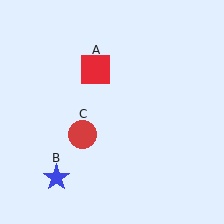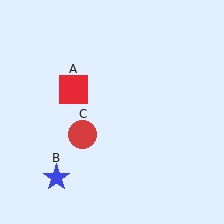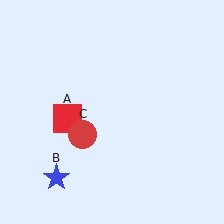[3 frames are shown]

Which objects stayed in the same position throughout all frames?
Blue star (object B) and red circle (object C) remained stationary.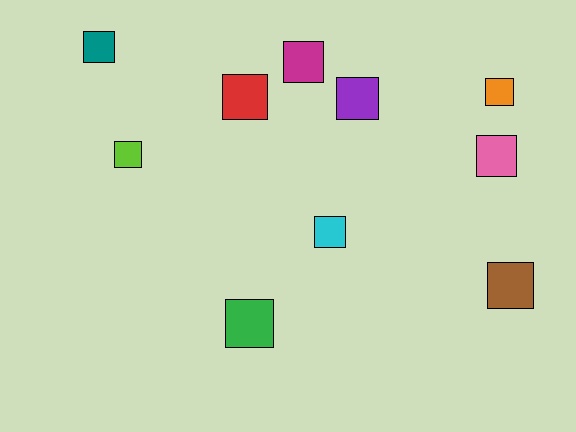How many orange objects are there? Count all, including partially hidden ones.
There is 1 orange object.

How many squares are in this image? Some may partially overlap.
There are 10 squares.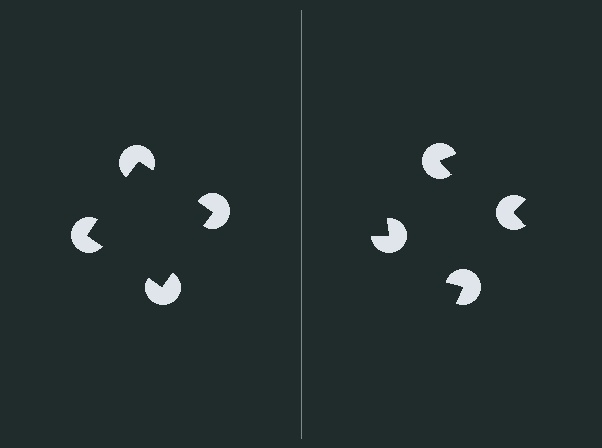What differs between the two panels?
The pac-man discs are positioned identically on both sides; only the wedge orientations differ. On the left they align to a square; on the right they are misaligned.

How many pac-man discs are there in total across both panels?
8 — 4 on each side.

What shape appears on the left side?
An illusory square.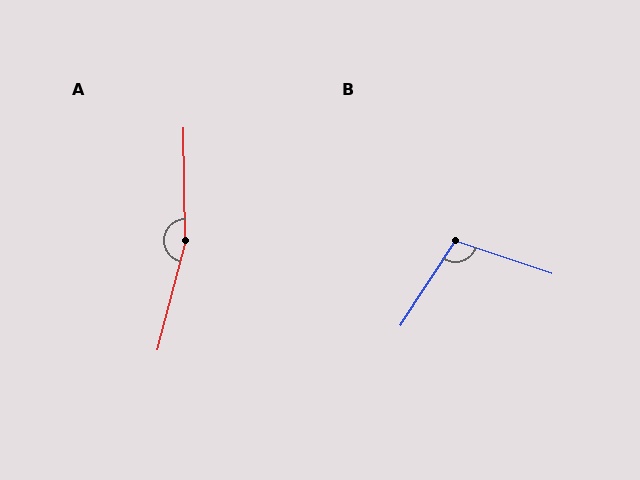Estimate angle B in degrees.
Approximately 104 degrees.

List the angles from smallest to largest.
B (104°), A (165°).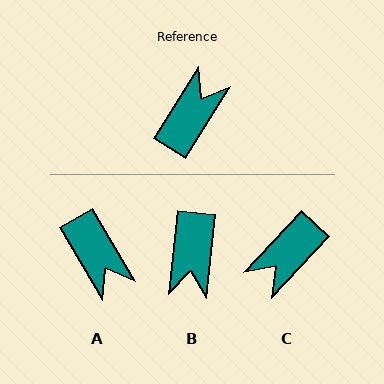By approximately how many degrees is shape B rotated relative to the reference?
Approximately 154 degrees clockwise.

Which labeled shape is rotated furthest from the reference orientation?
C, about 169 degrees away.